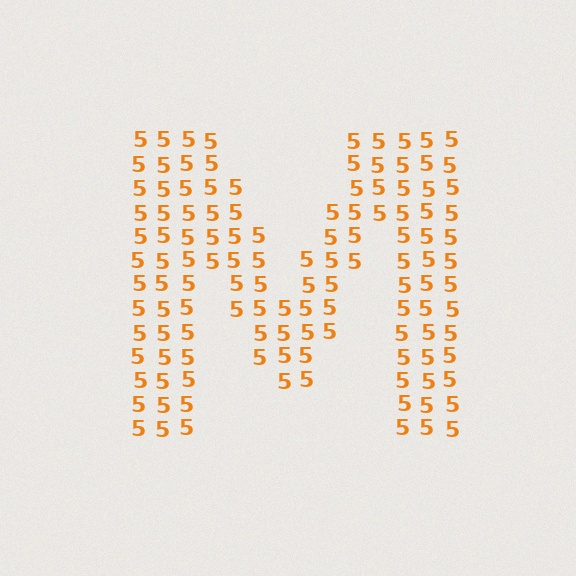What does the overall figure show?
The overall figure shows the letter M.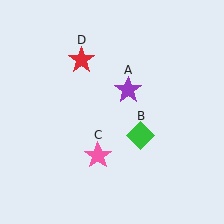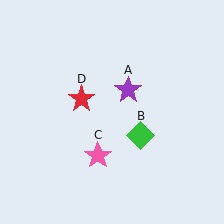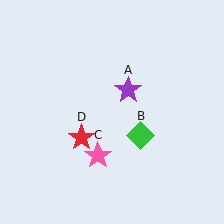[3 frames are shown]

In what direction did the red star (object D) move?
The red star (object D) moved down.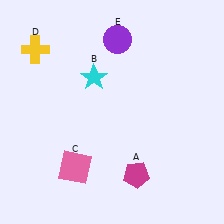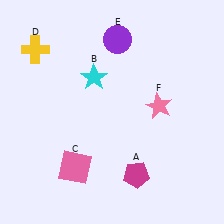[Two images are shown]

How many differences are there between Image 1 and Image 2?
There is 1 difference between the two images.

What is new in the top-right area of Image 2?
A pink star (F) was added in the top-right area of Image 2.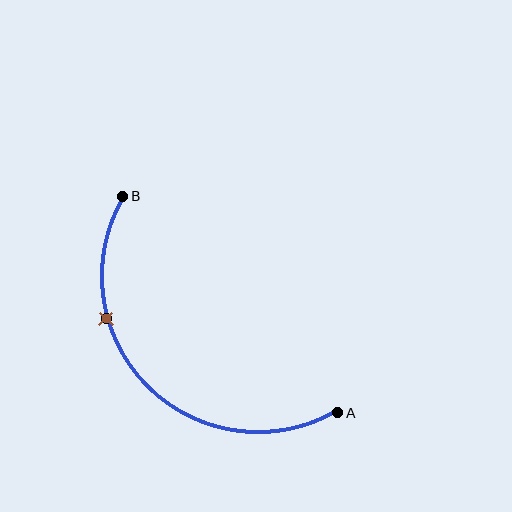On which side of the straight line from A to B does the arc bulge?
The arc bulges below and to the left of the straight line connecting A and B.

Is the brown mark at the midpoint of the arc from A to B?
No. The brown mark lies on the arc but is closer to endpoint B. The arc midpoint would be at the point on the curve equidistant along the arc from both A and B.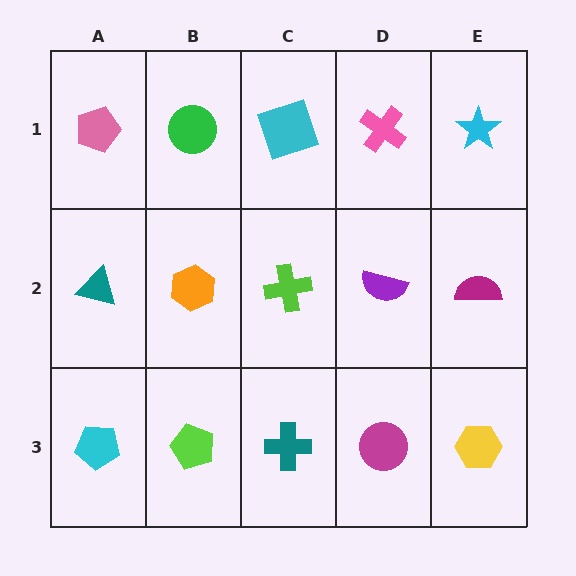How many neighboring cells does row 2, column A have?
3.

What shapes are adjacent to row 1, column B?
An orange hexagon (row 2, column B), a pink pentagon (row 1, column A), a cyan square (row 1, column C).